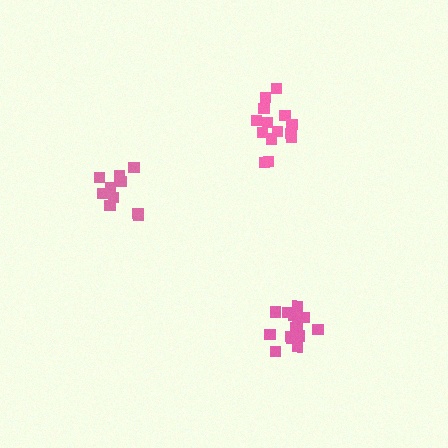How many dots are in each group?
Group 1: 14 dots, Group 2: 14 dots, Group 3: 10 dots (38 total).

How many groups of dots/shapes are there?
There are 3 groups.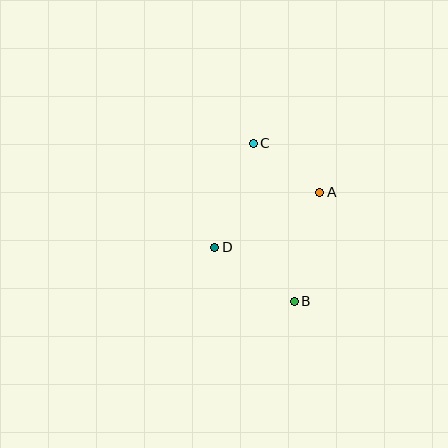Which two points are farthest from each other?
Points B and C are farthest from each other.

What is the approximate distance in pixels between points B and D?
The distance between B and D is approximately 96 pixels.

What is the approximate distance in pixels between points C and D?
The distance between C and D is approximately 111 pixels.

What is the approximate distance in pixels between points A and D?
The distance between A and D is approximately 118 pixels.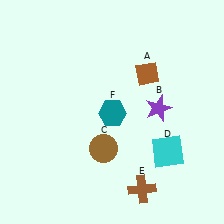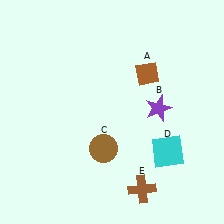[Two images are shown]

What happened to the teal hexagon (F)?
The teal hexagon (F) was removed in Image 2. It was in the bottom-right area of Image 1.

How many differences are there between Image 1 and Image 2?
There is 1 difference between the two images.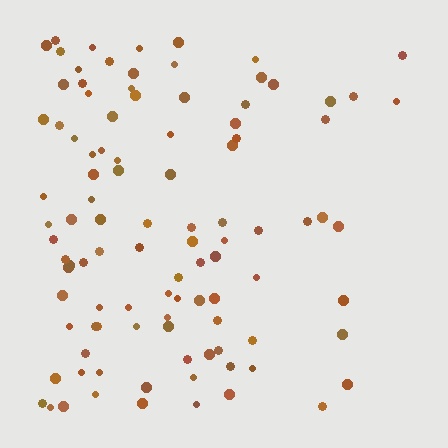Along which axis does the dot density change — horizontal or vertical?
Horizontal.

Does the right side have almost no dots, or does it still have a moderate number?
Still a moderate number, just noticeably fewer than the left.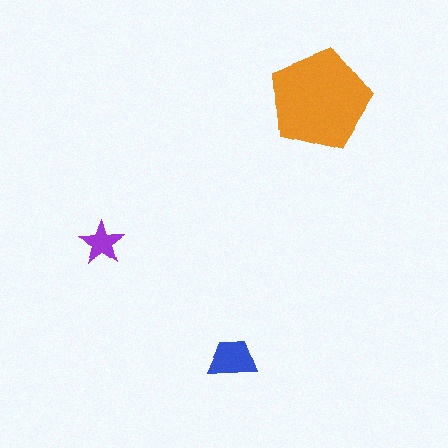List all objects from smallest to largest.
The purple star, the blue trapezoid, the orange pentagon.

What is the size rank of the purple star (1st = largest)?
3rd.